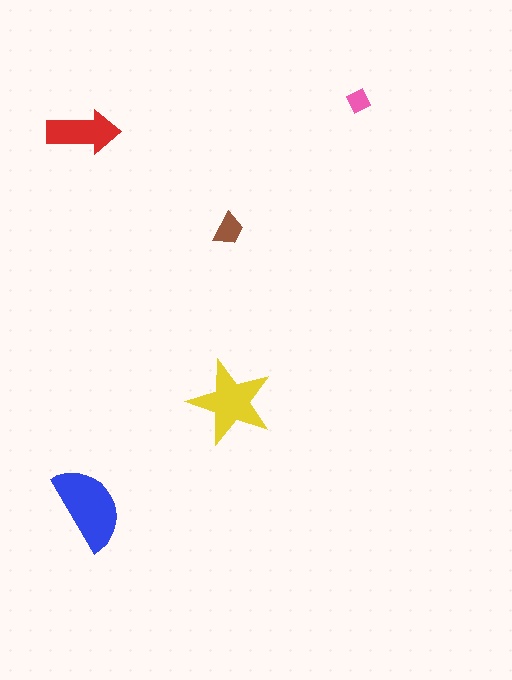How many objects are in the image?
There are 5 objects in the image.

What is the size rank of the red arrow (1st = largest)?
3rd.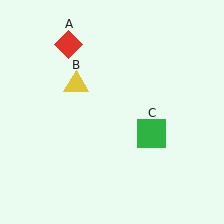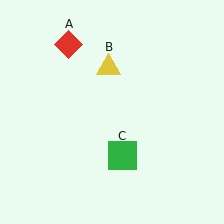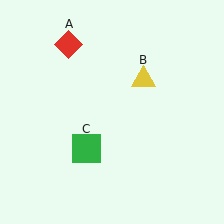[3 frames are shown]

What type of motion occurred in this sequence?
The yellow triangle (object B), green square (object C) rotated clockwise around the center of the scene.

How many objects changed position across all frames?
2 objects changed position: yellow triangle (object B), green square (object C).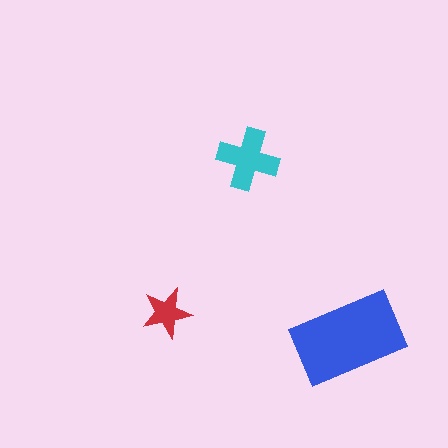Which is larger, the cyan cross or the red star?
The cyan cross.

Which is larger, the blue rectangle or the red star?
The blue rectangle.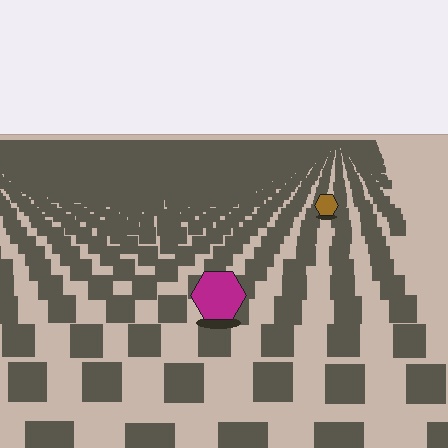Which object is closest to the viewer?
The magenta hexagon is closest. The texture marks near it are larger and more spread out.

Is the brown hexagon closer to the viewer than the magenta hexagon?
No. The magenta hexagon is closer — you can tell from the texture gradient: the ground texture is coarser near it.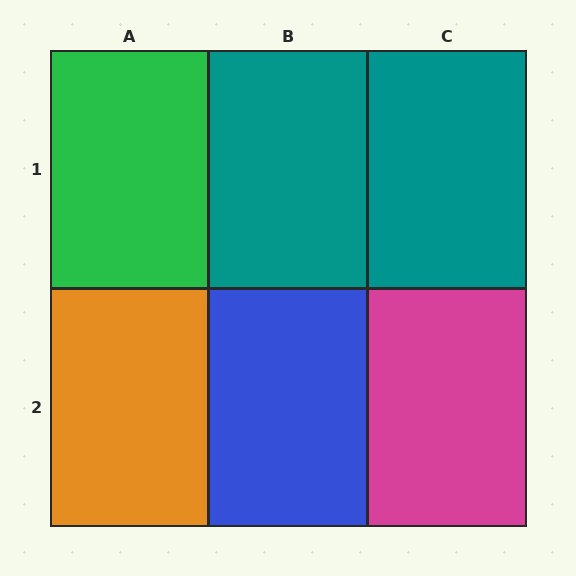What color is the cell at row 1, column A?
Green.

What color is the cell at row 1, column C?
Teal.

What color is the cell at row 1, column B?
Teal.